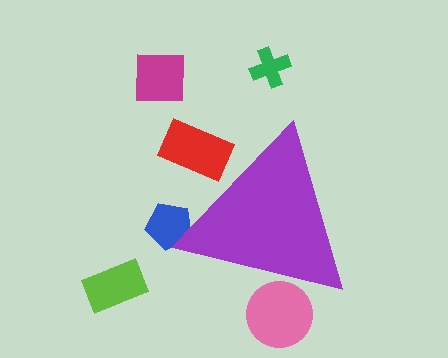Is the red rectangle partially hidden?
Yes, the red rectangle is partially hidden behind the purple triangle.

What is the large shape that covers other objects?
A purple triangle.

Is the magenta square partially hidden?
No, the magenta square is fully visible.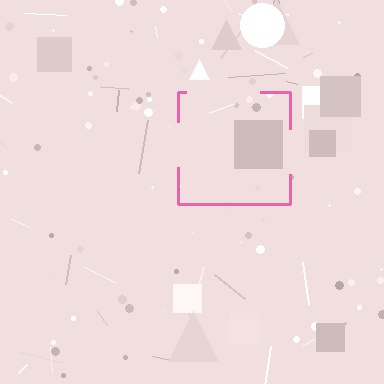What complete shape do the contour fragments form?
The contour fragments form a square.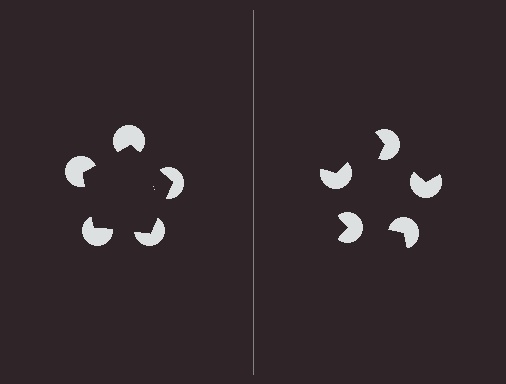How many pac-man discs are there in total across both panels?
10 — 5 on each side.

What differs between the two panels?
The pac-man discs are positioned identically on both sides; only the wedge orientations differ. On the left they align to a pentagon; on the right they are misaligned.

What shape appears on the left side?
An illusory pentagon.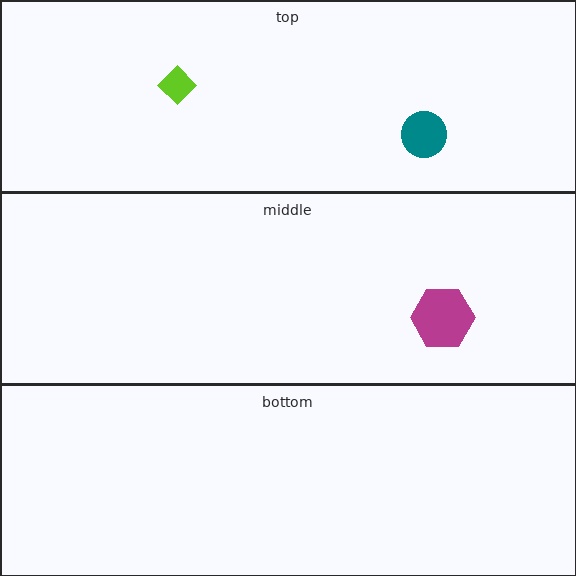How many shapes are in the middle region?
1.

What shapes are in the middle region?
The magenta hexagon.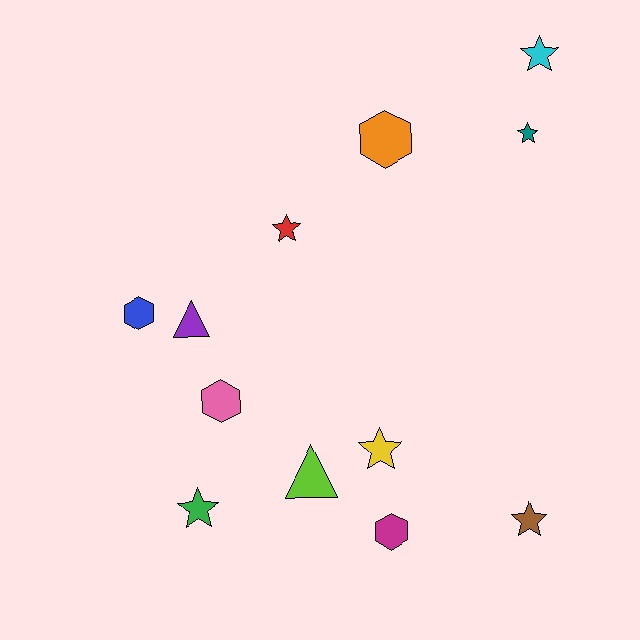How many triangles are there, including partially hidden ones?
There are 2 triangles.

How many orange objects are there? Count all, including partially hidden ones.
There is 1 orange object.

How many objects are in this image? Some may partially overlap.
There are 12 objects.